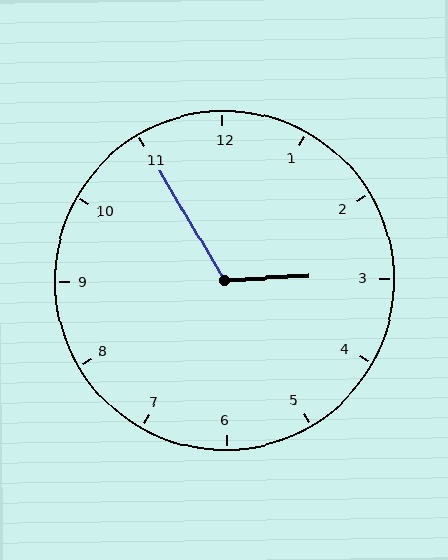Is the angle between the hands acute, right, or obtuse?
It is obtuse.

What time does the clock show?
2:55.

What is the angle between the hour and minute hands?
Approximately 118 degrees.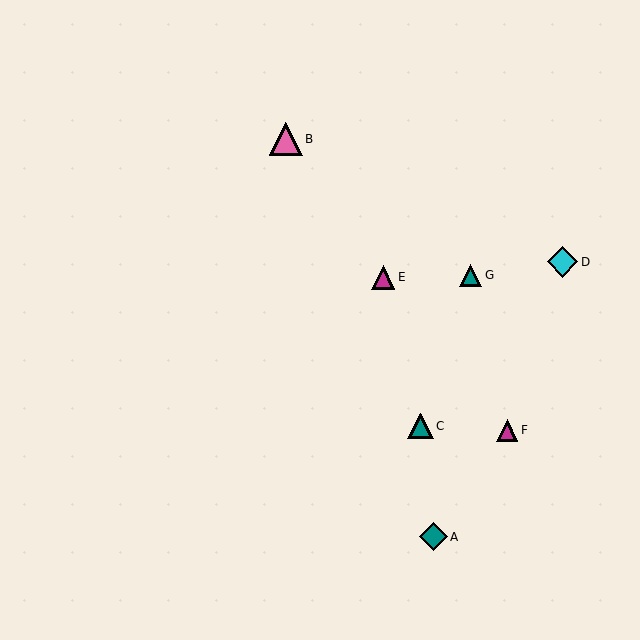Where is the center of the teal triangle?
The center of the teal triangle is at (471, 275).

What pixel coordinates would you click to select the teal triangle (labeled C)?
Click at (421, 426) to select the teal triangle C.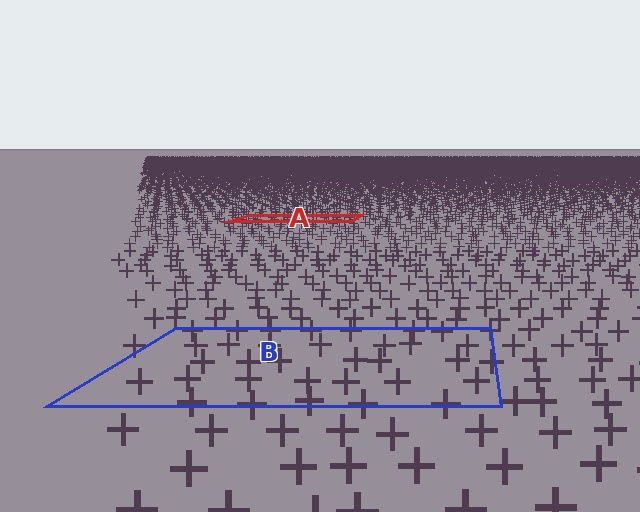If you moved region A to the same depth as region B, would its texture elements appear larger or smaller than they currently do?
They would appear larger. At a closer depth, the same texture elements are projected at a bigger on-screen size.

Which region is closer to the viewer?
Region B is closer. The texture elements there are larger and more spread out.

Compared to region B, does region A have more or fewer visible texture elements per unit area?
Region A has more texture elements per unit area — they are packed more densely because it is farther away.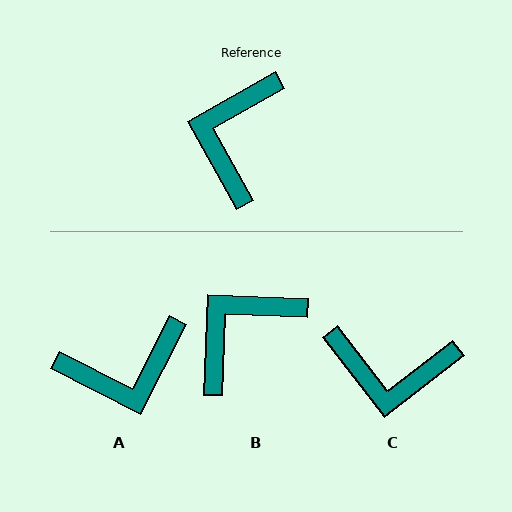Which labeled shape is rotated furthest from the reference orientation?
A, about 124 degrees away.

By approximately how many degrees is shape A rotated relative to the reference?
Approximately 124 degrees counter-clockwise.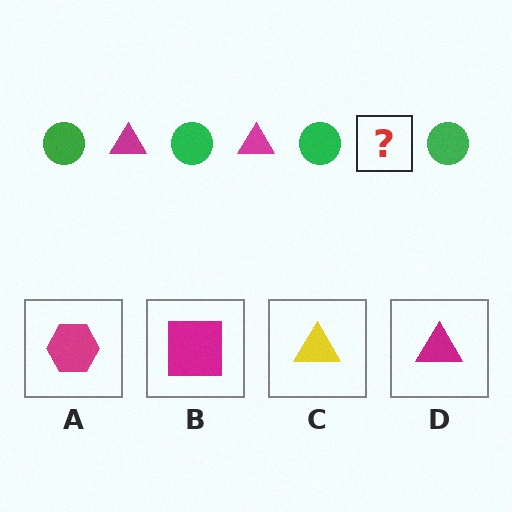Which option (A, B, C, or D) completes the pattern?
D.